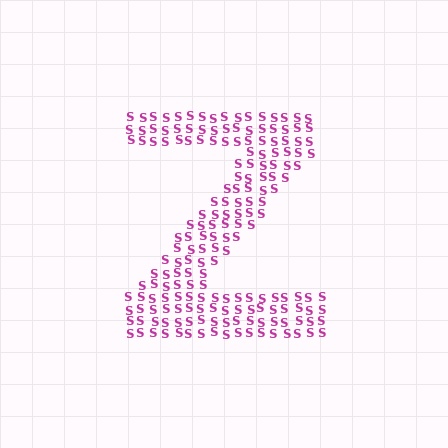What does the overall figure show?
The overall figure shows the letter Z.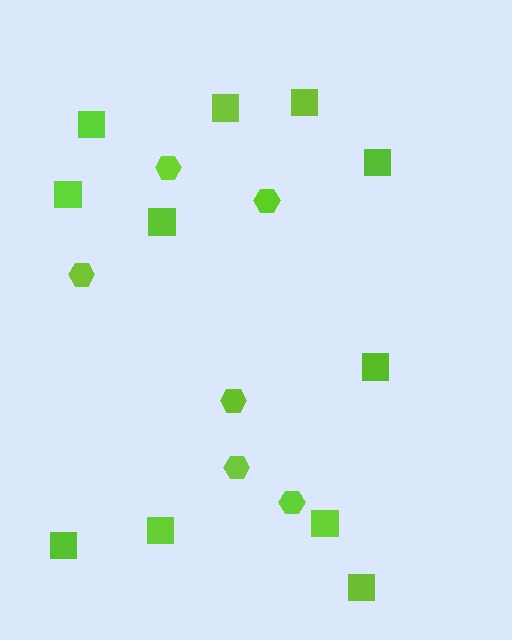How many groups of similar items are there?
There are 2 groups: one group of squares (11) and one group of hexagons (6).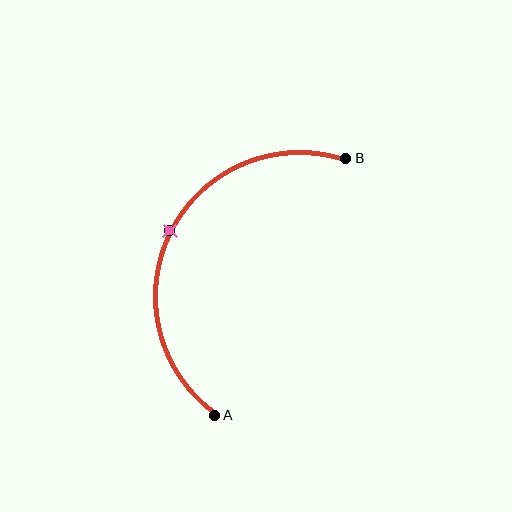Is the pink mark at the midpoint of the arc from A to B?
Yes. The pink mark lies on the arc at equal arc-length from both A and B — it is the arc midpoint.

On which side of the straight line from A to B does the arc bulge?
The arc bulges to the left of the straight line connecting A and B.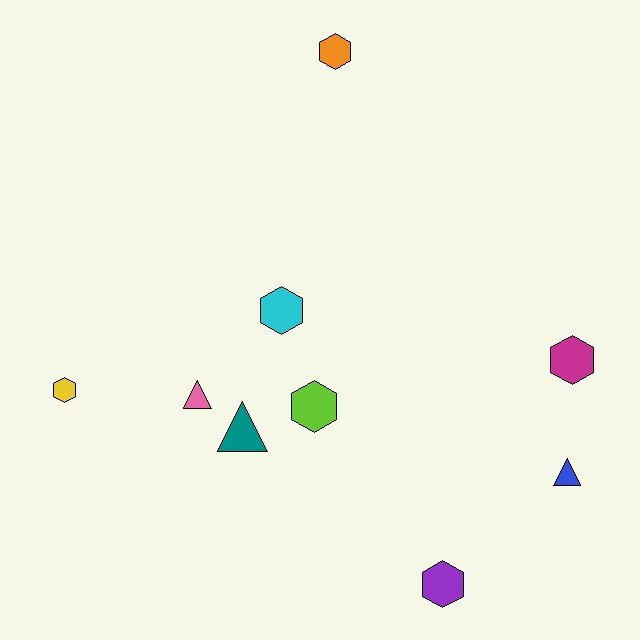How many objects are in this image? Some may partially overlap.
There are 9 objects.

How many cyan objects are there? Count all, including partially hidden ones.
There is 1 cyan object.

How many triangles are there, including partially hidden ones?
There are 3 triangles.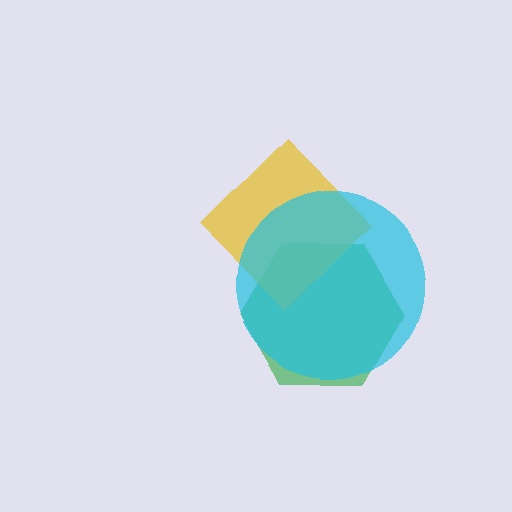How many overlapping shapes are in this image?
There are 3 overlapping shapes in the image.